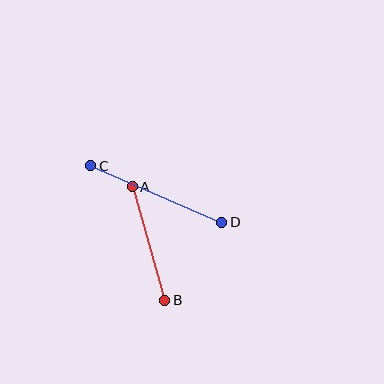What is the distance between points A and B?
The distance is approximately 118 pixels.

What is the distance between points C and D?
The distance is approximately 143 pixels.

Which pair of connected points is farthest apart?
Points C and D are farthest apart.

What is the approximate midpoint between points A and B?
The midpoint is at approximately (148, 243) pixels.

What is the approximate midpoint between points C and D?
The midpoint is at approximately (156, 194) pixels.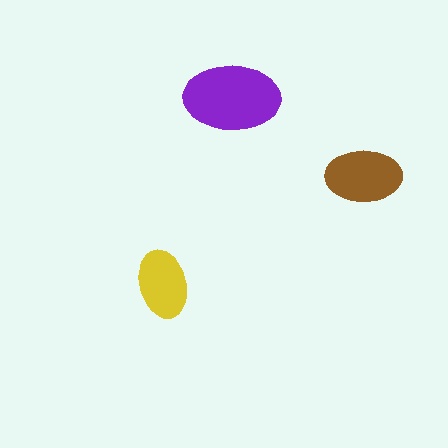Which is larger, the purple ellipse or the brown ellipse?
The purple one.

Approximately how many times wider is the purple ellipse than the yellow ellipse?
About 1.5 times wider.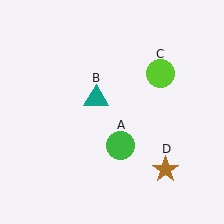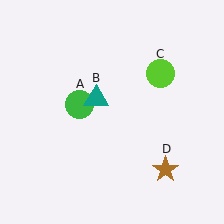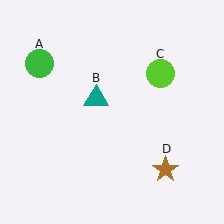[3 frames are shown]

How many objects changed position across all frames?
1 object changed position: green circle (object A).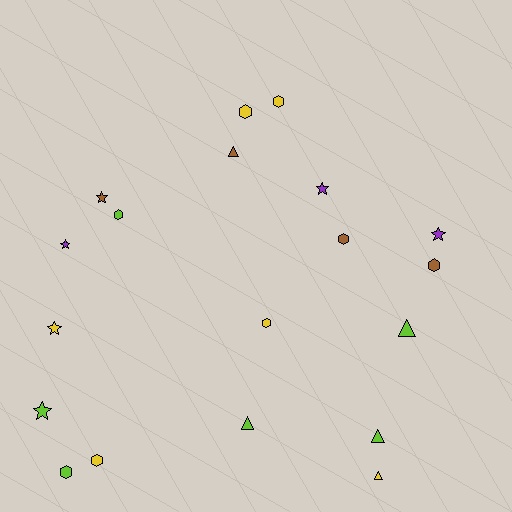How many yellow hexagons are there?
There are 4 yellow hexagons.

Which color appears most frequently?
Lime, with 6 objects.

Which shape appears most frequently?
Hexagon, with 8 objects.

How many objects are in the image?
There are 19 objects.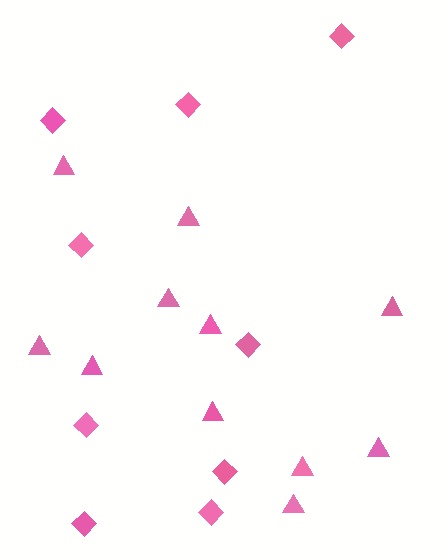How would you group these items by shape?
There are 2 groups: one group of diamonds (9) and one group of triangles (11).